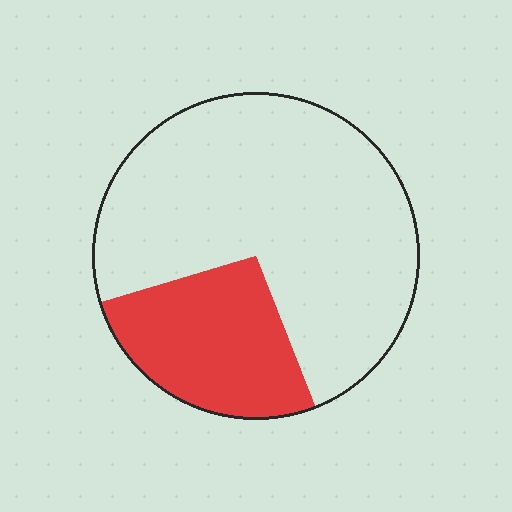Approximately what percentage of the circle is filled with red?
Approximately 25%.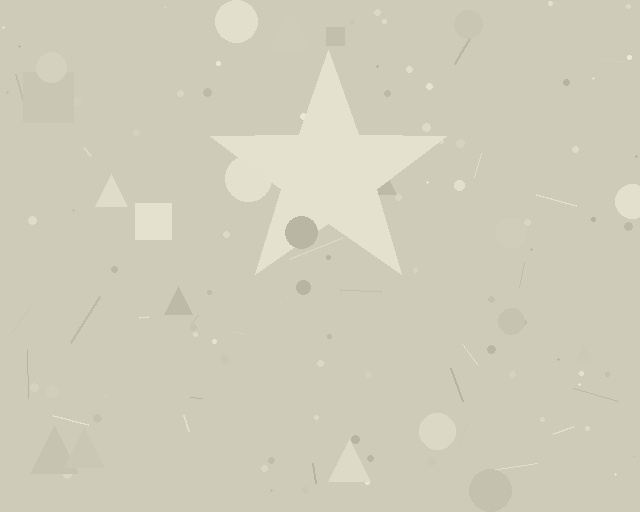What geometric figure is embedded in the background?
A star is embedded in the background.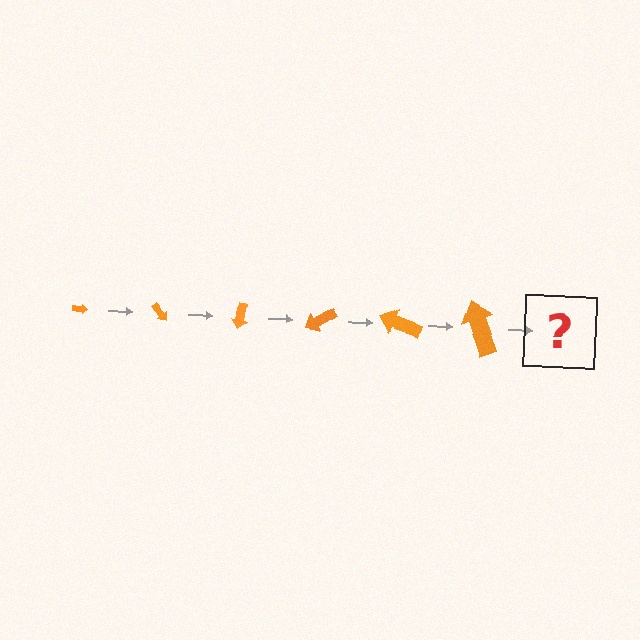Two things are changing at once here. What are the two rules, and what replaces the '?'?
The two rules are that the arrow grows larger each step and it rotates 50 degrees each step. The '?' should be an arrow, larger than the previous one and rotated 300 degrees from the start.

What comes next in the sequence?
The next element should be an arrow, larger than the previous one and rotated 300 degrees from the start.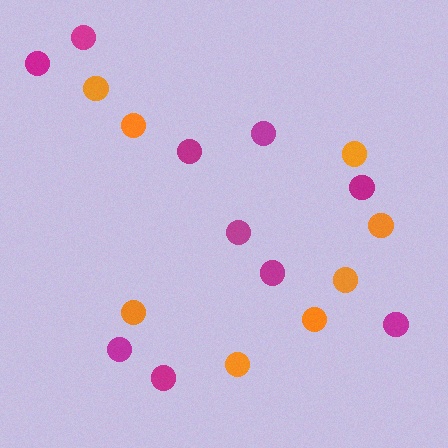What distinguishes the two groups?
There are 2 groups: one group of orange circles (8) and one group of magenta circles (10).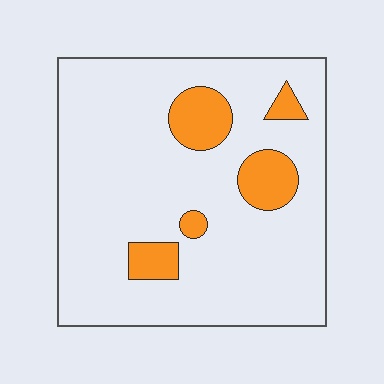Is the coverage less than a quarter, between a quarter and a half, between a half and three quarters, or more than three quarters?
Less than a quarter.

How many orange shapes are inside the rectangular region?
5.